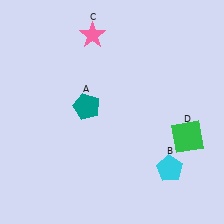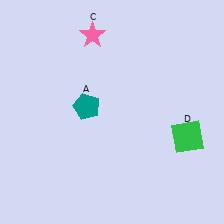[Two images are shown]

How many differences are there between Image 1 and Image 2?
There is 1 difference between the two images.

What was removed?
The cyan pentagon (B) was removed in Image 2.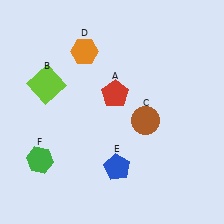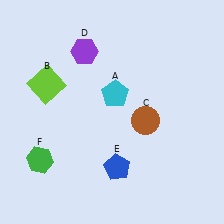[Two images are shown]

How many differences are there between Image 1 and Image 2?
There are 2 differences between the two images.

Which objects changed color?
A changed from red to cyan. D changed from orange to purple.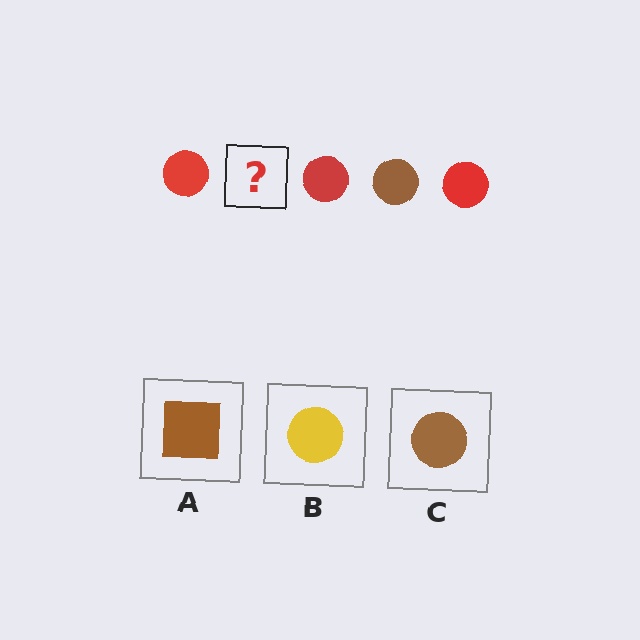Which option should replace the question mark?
Option C.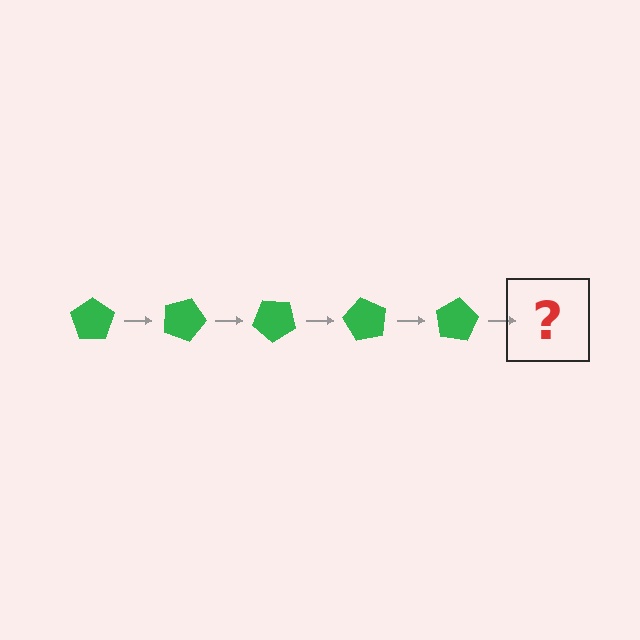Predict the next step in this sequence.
The next step is a green pentagon rotated 100 degrees.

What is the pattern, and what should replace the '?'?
The pattern is that the pentagon rotates 20 degrees each step. The '?' should be a green pentagon rotated 100 degrees.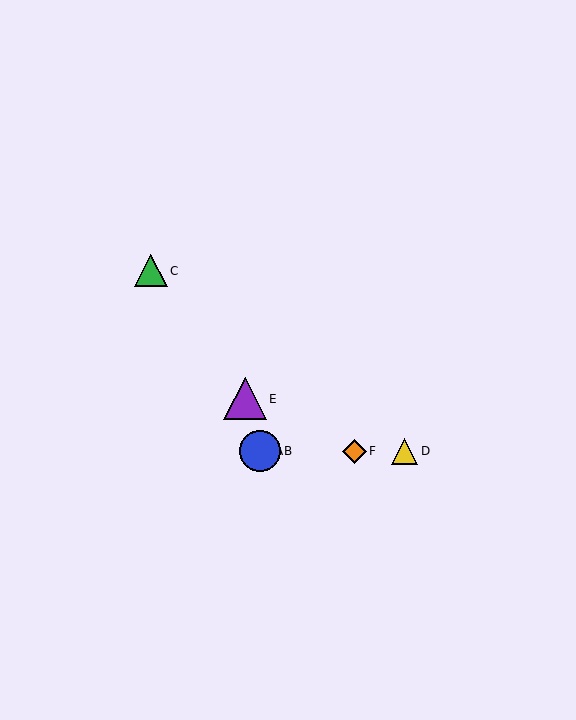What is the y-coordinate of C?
Object C is at y≈271.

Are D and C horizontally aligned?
No, D is at y≈451 and C is at y≈271.